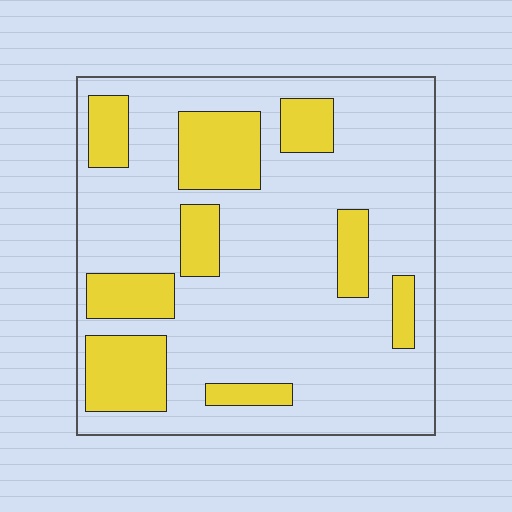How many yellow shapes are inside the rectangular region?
9.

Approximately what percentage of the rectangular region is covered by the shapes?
Approximately 25%.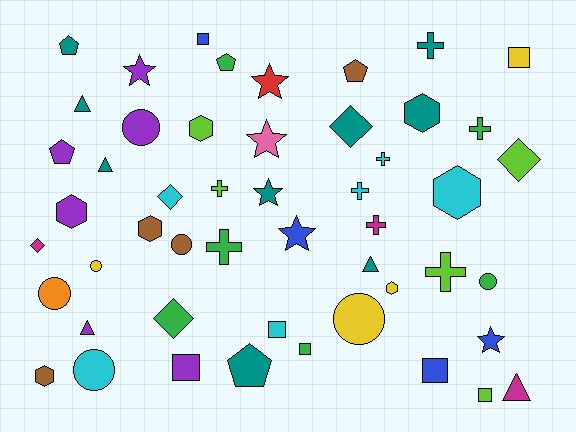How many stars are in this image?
There are 6 stars.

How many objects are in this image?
There are 50 objects.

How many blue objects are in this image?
There are 4 blue objects.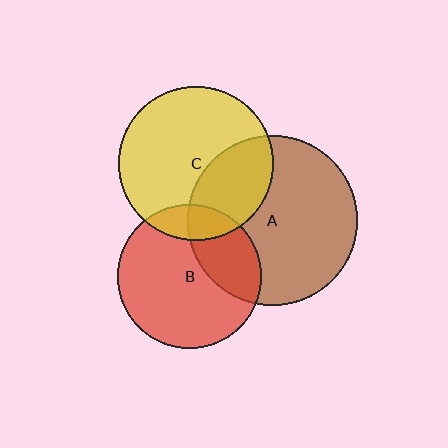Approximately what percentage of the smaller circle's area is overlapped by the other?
Approximately 15%.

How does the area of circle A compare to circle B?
Approximately 1.4 times.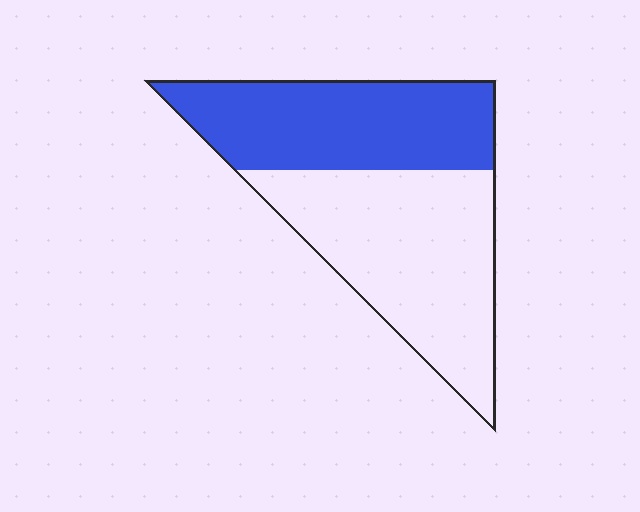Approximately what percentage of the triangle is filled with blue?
Approximately 45%.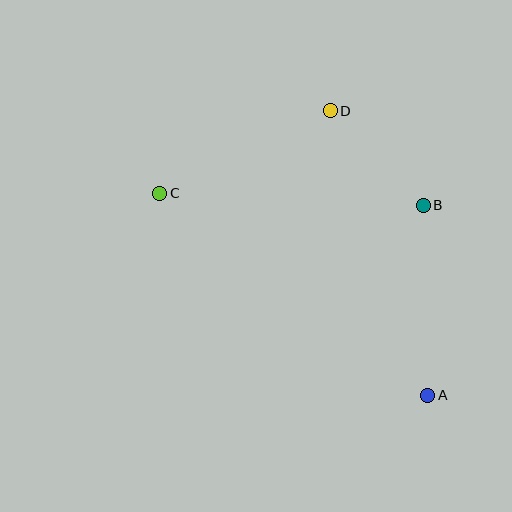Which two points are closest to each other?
Points B and D are closest to each other.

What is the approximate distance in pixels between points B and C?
The distance between B and C is approximately 264 pixels.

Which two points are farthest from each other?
Points A and C are farthest from each other.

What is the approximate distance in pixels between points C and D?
The distance between C and D is approximately 189 pixels.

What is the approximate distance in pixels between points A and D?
The distance between A and D is approximately 301 pixels.